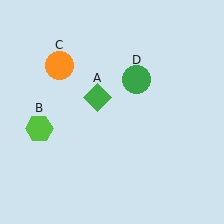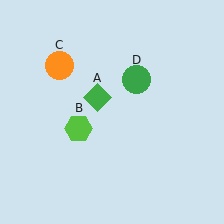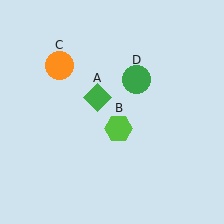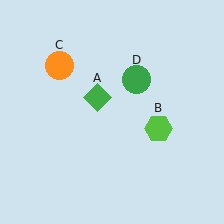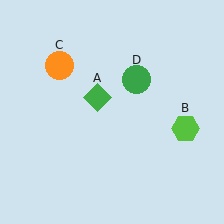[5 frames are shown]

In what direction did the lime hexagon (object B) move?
The lime hexagon (object B) moved right.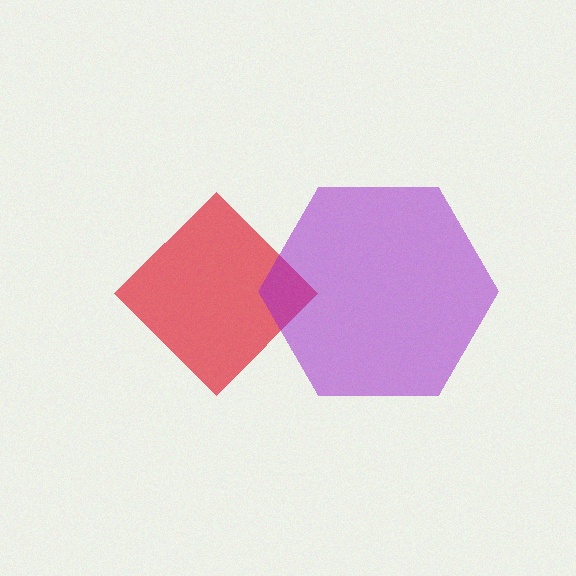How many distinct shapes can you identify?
There are 2 distinct shapes: a red diamond, a purple hexagon.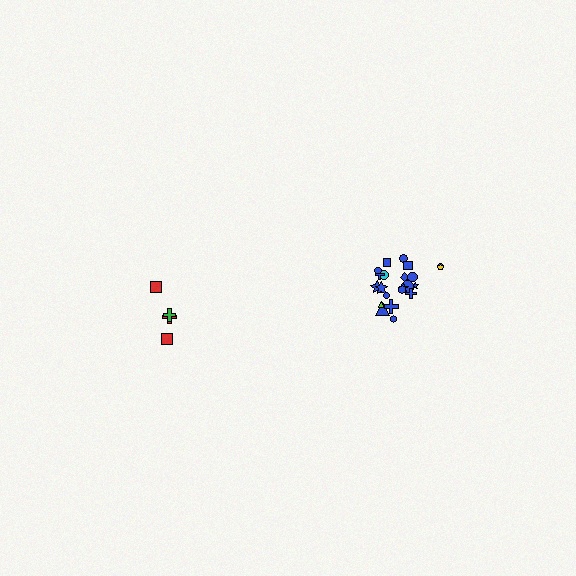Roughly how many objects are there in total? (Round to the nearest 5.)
Roughly 25 objects in total.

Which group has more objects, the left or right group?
The right group.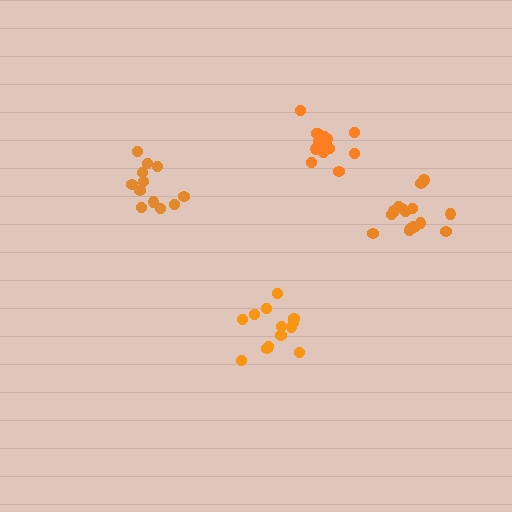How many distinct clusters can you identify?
There are 4 distinct clusters.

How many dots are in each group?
Group 1: 16 dots, Group 2: 14 dots, Group 3: 13 dots, Group 4: 12 dots (55 total).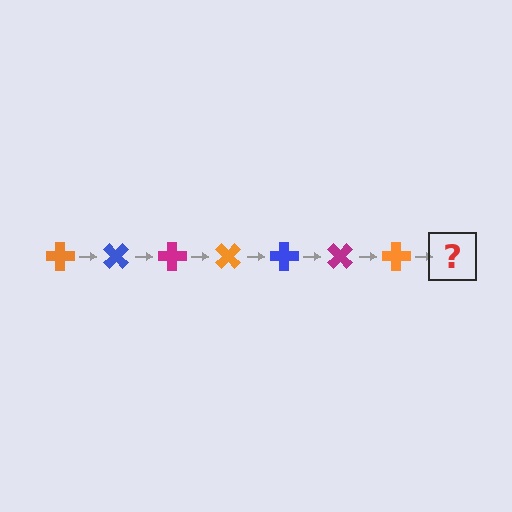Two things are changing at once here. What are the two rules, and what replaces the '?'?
The two rules are that it rotates 45 degrees each step and the color cycles through orange, blue, and magenta. The '?' should be a blue cross, rotated 315 degrees from the start.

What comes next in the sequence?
The next element should be a blue cross, rotated 315 degrees from the start.